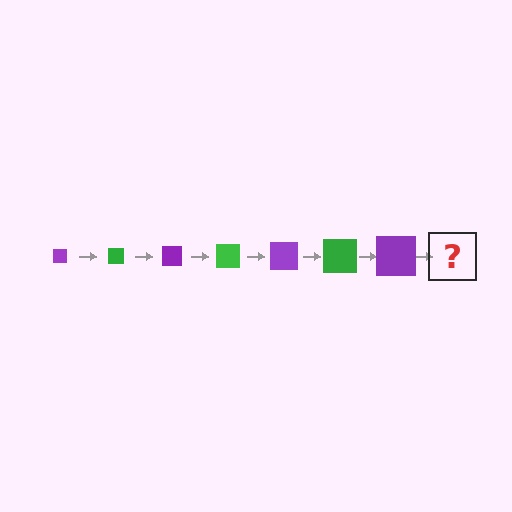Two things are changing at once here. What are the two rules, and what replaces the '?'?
The two rules are that the square grows larger each step and the color cycles through purple and green. The '?' should be a green square, larger than the previous one.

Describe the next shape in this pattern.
It should be a green square, larger than the previous one.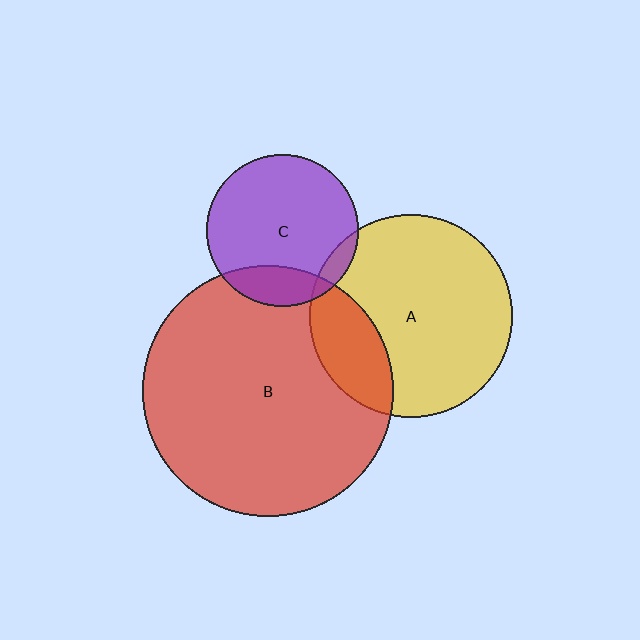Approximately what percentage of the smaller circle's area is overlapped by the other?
Approximately 15%.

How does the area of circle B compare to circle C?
Approximately 2.8 times.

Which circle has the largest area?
Circle B (red).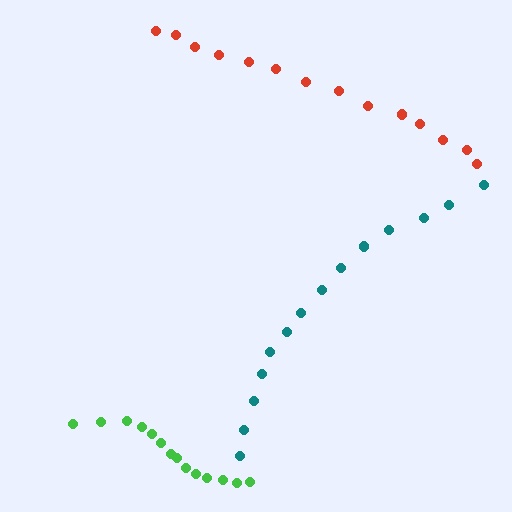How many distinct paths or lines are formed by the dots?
There are 3 distinct paths.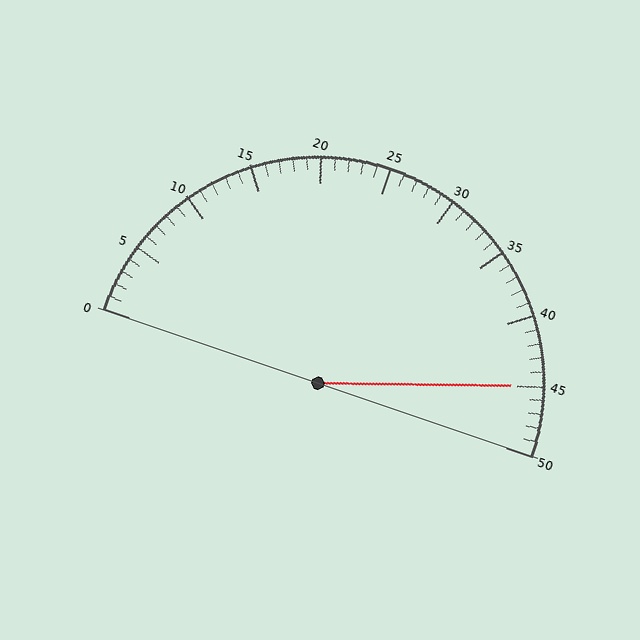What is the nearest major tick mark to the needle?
The nearest major tick mark is 45.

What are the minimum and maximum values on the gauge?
The gauge ranges from 0 to 50.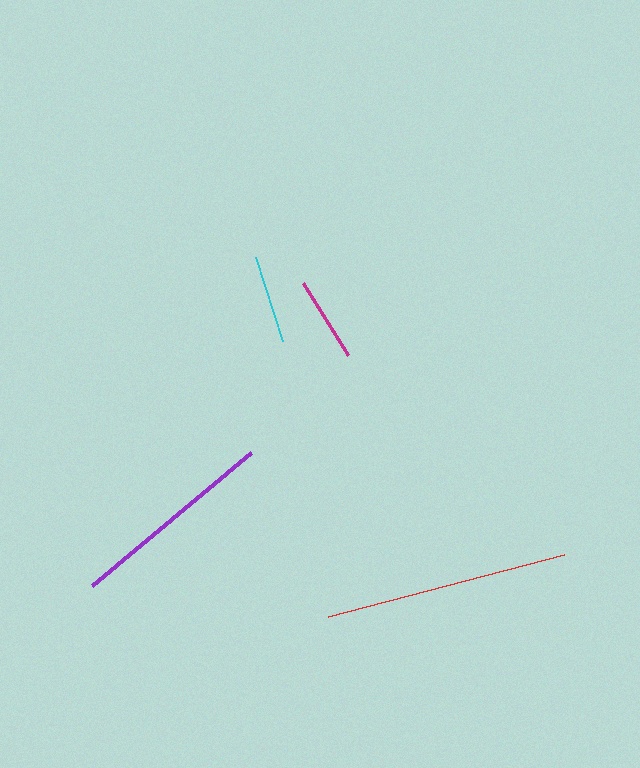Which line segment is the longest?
The red line is the longest at approximately 244 pixels.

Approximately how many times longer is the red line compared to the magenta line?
The red line is approximately 2.9 times the length of the magenta line.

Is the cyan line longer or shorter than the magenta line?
The cyan line is longer than the magenta line.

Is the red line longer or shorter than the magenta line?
The red line is longer than the magenta line.